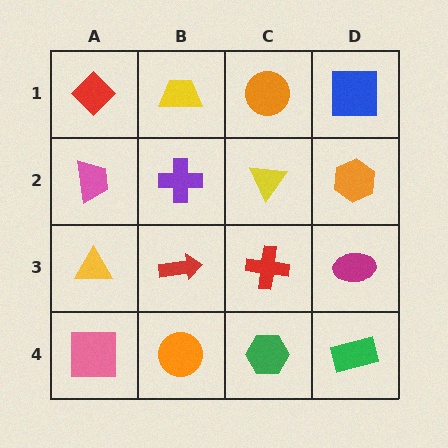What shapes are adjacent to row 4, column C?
A red cross (row 3, column C), an orange circle (row 4, column B), a green rectangle (row 4, column D).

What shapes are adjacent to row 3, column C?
A yellow triangle (row 2, column C), a green hexagon (row 4, column C), a red arrow (row 3, column B), a magenta ellipse (row 3, column D).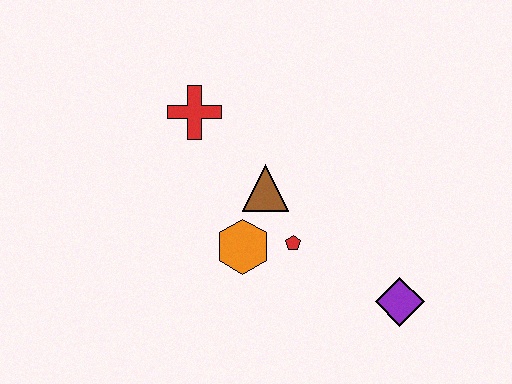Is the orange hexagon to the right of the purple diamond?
No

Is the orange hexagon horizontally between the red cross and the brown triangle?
Yes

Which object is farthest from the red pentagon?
The red cross is farthest from the red pentagon.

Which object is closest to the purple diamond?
The red pentagon is closest to the purple diamond.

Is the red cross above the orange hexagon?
Yes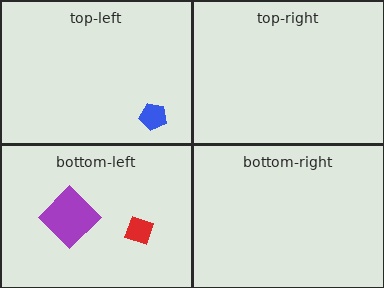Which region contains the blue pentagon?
The top-left region.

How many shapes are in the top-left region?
1.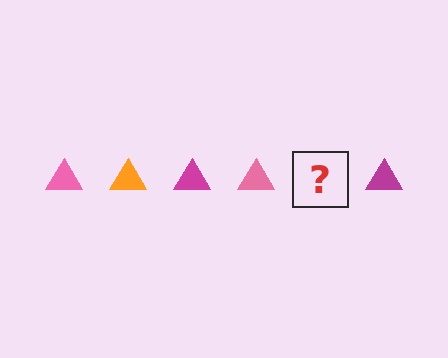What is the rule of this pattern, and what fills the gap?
The rule is that the pattern cycles through pink, orange, magenta triangles. The gap should be filled with an orange triangle.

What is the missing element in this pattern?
The missing element is an orange triangle.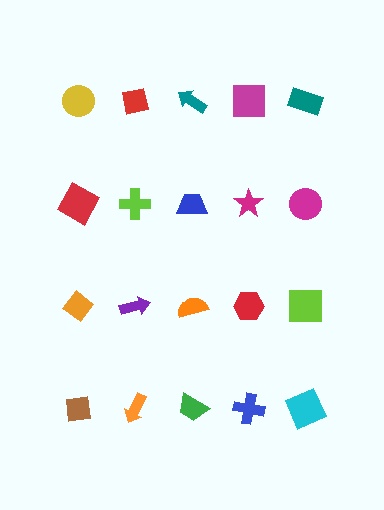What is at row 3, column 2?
A purple arrow.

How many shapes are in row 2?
5 shapes.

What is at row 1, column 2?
A red square.